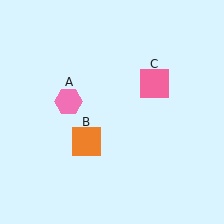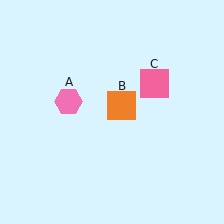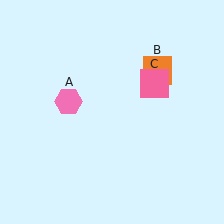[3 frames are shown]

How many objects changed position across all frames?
1 object changed position: orange square (object B).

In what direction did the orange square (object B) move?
The orange square (object B) moved up and to the right.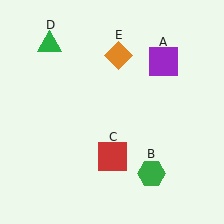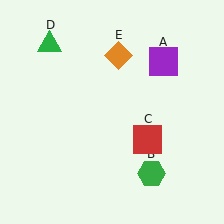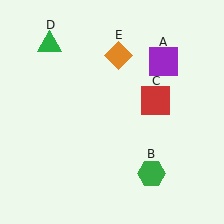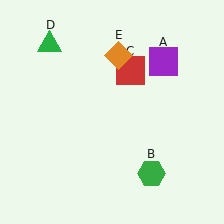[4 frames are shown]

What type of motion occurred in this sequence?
The red square (object C) rotated counterclockwise around the center of the scene.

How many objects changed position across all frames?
1 object changed position: red square (object C).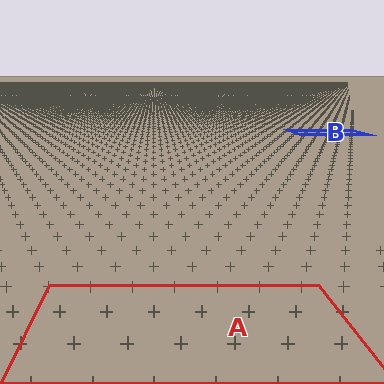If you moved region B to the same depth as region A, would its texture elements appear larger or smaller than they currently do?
They would appear larger. At a closer depth, the same texture elements are projected at a bigger on-screen size.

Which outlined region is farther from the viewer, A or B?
Region B is farther from the viewer — the texture elements inside it appear smaller and more densely packed.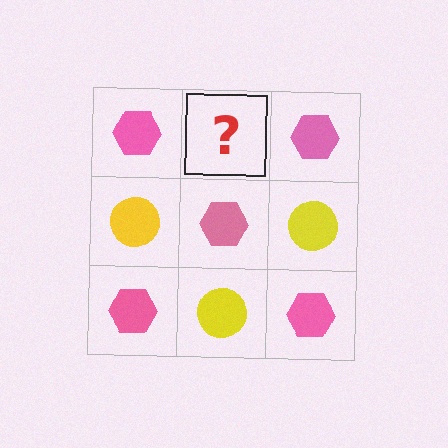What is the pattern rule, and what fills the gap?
The rule is that it alternates pink hexagon and yellow circle in a checkerboard pattern. The gap should be filled with a yellow circle.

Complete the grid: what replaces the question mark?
The question mark should be replaced with a yellow circle.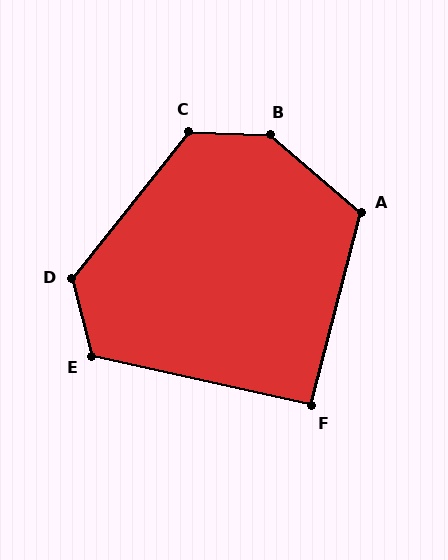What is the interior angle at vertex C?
Approximately 126 degrees (obtuse).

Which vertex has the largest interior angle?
B, at approximately 141 degrees.